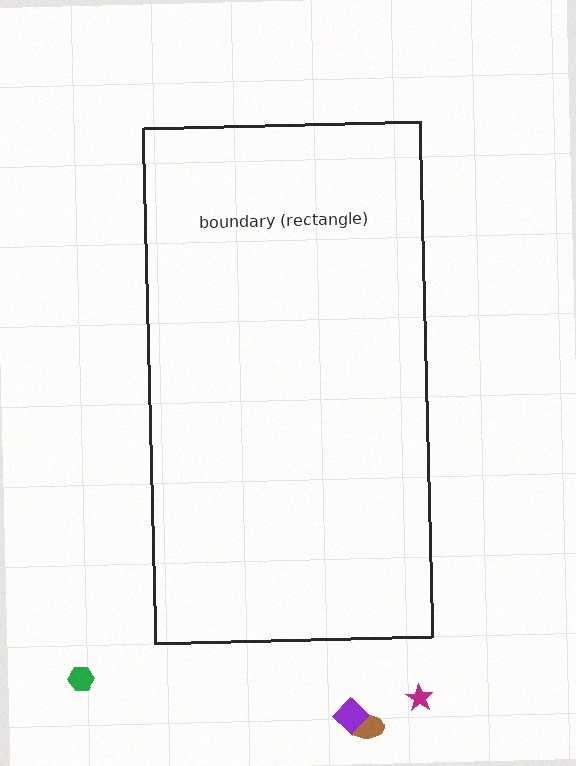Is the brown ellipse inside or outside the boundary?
Outside.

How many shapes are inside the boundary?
0 inside, 4 outside.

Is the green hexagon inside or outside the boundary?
Outside.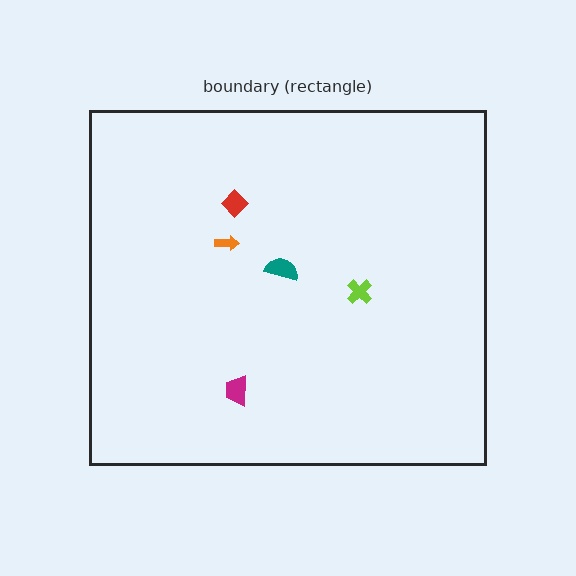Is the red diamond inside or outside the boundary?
Inside.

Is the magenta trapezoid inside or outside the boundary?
Inside.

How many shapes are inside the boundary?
5 inside, 0 outside.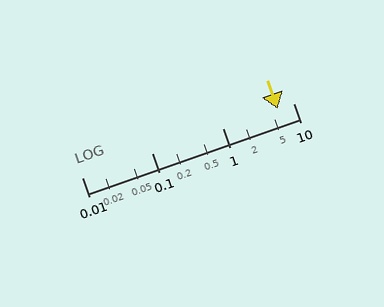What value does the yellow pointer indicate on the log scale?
The pointer indicates approximately 6.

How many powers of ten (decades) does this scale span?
The scale spans 3 decades, from 0.01 to 10.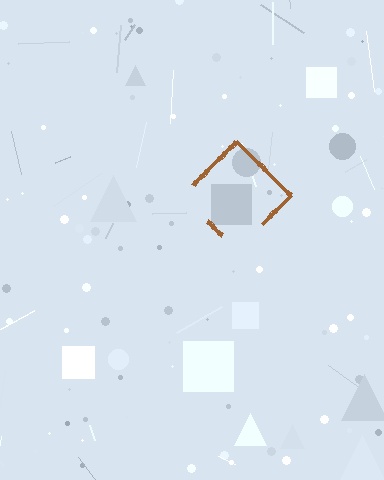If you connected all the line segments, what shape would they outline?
They would outline a diamond.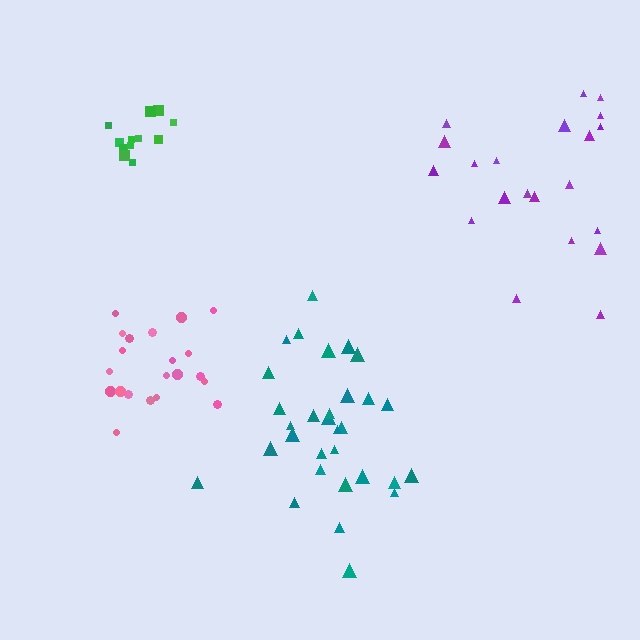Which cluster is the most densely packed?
Green.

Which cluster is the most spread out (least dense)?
Purple.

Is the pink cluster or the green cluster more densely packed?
Green.